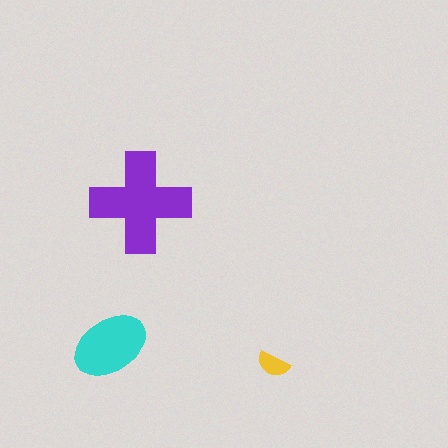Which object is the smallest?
The yellow semicircle.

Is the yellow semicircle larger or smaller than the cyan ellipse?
Smaller.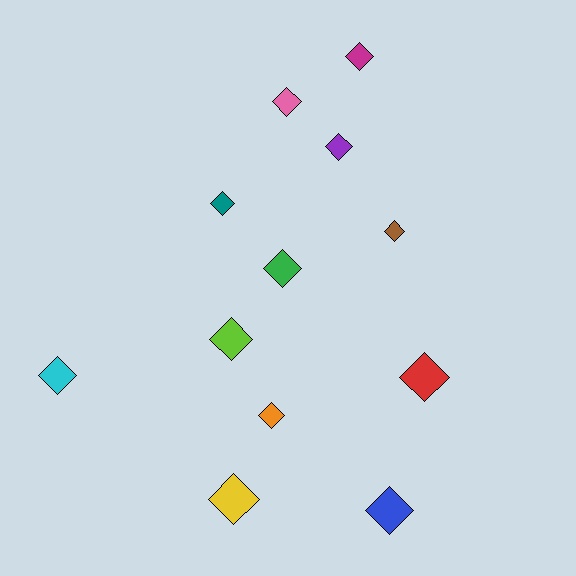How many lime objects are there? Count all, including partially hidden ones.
There is 1 lime object.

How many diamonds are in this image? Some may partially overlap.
There are 12 diamonds.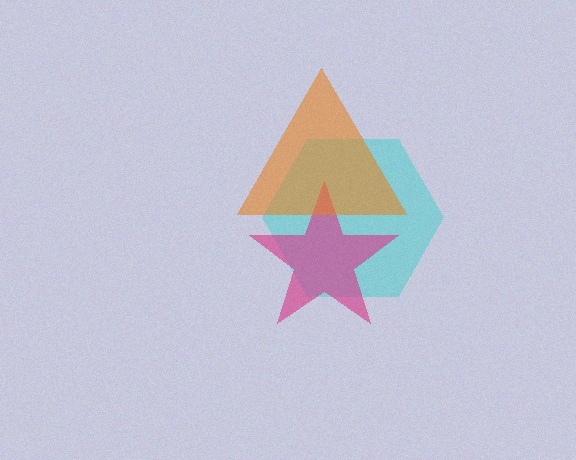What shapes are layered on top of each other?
The layered shapes are: a cyan hexagon, a magenta star, an orange triangle.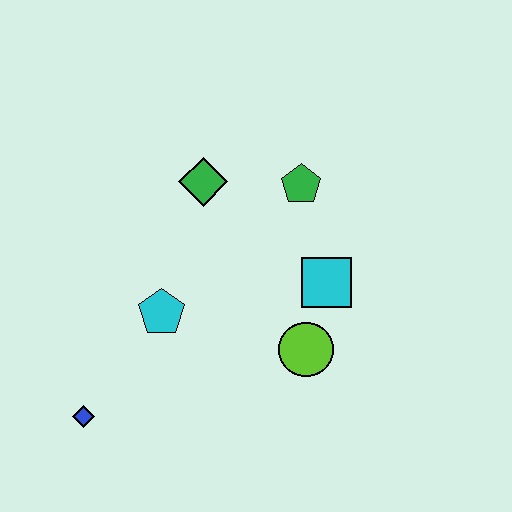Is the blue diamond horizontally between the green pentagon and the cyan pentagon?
No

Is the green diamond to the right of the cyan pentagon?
Yes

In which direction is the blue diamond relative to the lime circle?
The blue diamond is to the left of the lime circle.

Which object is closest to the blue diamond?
The cyan pentagon is closest to the blue diamond.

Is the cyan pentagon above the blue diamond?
Yes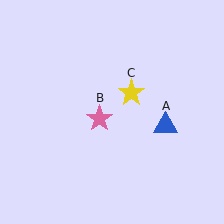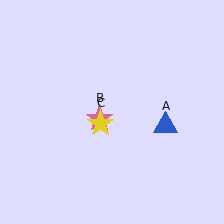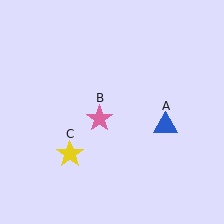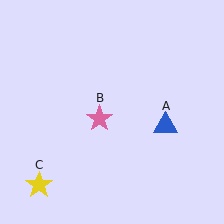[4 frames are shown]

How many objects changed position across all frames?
1 object changed position: yellow star (object C).